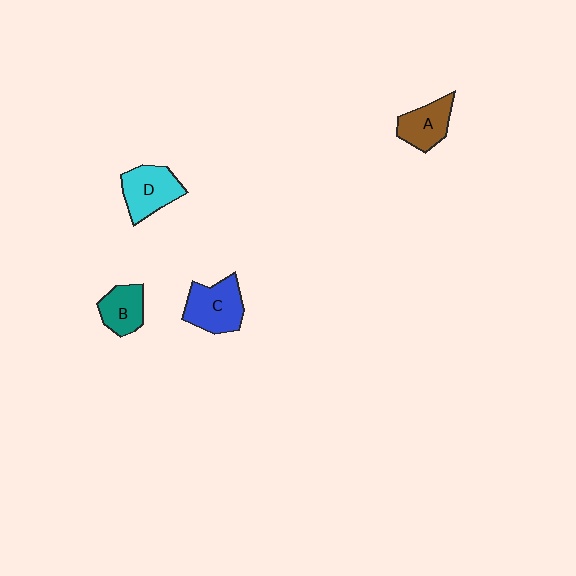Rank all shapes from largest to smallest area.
From largest to smallest: C (blue), D (cyan), A (brown), B (teal).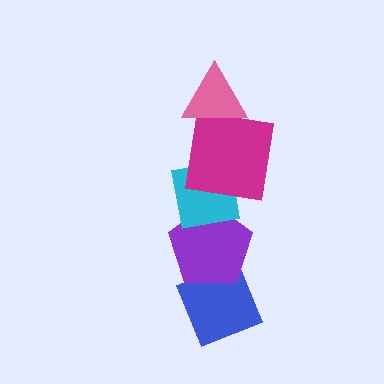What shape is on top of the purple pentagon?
The cyan square is on top of the purple pentagon.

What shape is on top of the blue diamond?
The purple pentagon is on top of the blue diamond.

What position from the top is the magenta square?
The magenta square is 2nd from the top.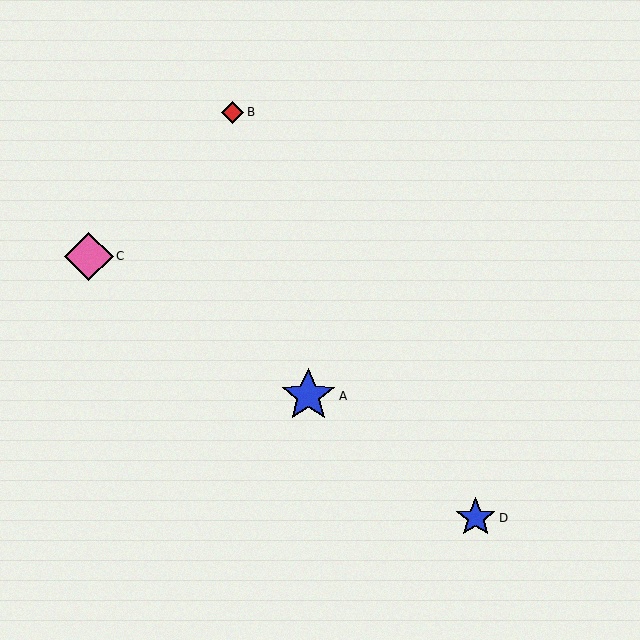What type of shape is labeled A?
Shape A is a blue star.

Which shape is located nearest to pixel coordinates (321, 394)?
The blue star (labeled A) at (308, 396) is nearest to that location.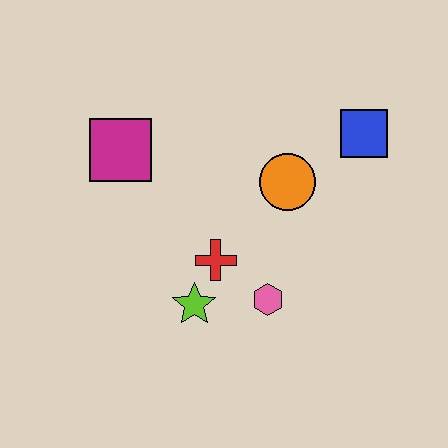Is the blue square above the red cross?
Yes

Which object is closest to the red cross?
The lime star is closest to the red cross.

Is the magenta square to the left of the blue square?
Yes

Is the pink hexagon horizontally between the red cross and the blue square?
Yes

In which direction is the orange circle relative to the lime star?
The orange circle is above the lime star.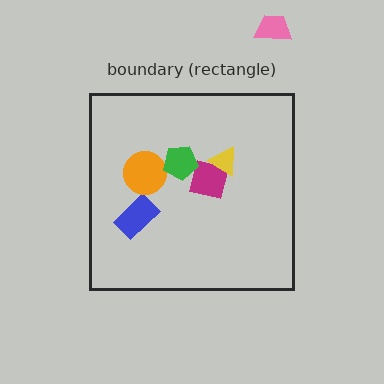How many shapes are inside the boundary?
5 inside, 1 outside.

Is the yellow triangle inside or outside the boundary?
Inside.